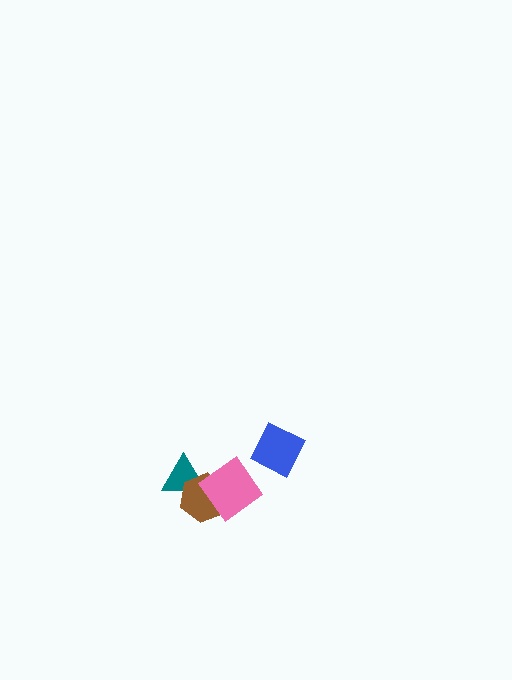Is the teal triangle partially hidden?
Yes, it is partially covered by another shape.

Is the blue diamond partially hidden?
No, no other shape covers it.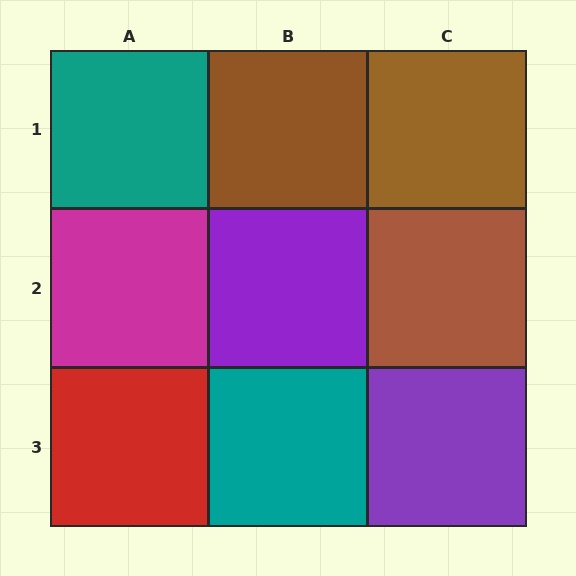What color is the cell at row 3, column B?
Teal.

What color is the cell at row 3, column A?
Red.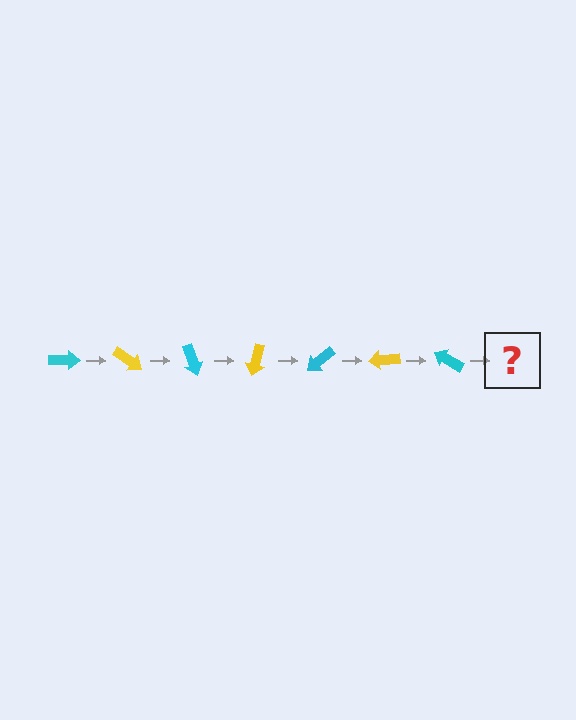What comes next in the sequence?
The next element should be a yellow arrow, rotated 245 degrees from the start.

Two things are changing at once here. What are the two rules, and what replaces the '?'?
The two rules are that it rotates 35 degrees each step and the color cycles through cyan and yellow. The '?' should be a yellow arrow, rotated 245 degrees from the start.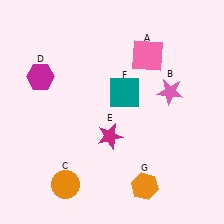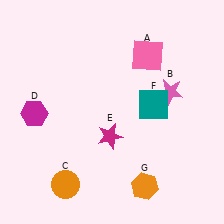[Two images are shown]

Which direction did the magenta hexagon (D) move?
The magenta hexagon (D) moved down.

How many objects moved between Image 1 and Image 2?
2 objects moved between the two images.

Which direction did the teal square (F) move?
The teal square (F) moved right.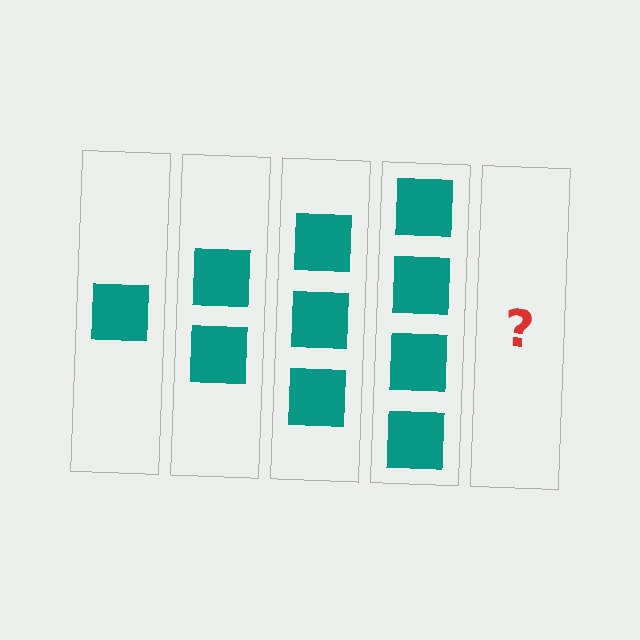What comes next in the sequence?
The next element should be 5 squares.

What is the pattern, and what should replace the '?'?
The pattern is that each step adds one more square. The '?' should be 5 squares.